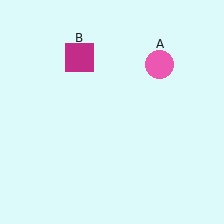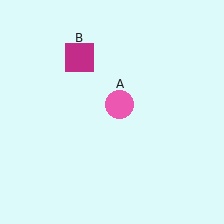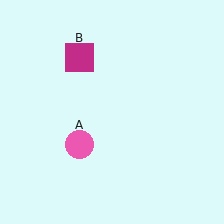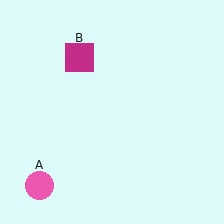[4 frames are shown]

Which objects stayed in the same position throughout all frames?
Magenta square (object B) remained stationary.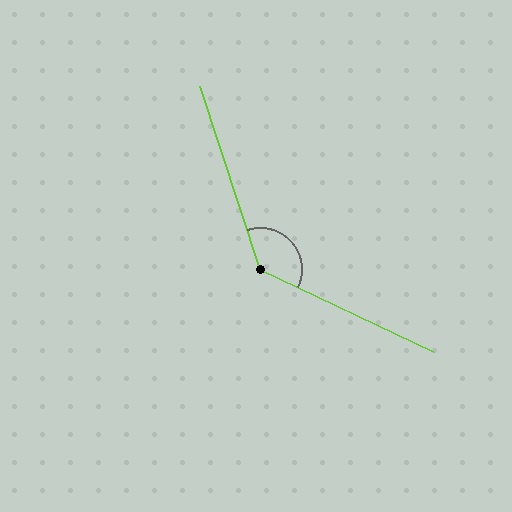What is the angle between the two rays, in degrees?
Approximately 134 degrees.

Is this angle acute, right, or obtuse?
It is obtuse.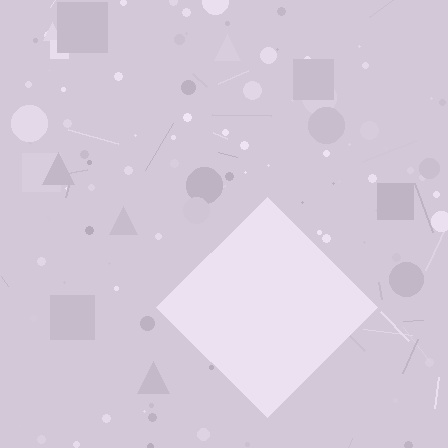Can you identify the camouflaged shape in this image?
The camouflaged shape is a diamond.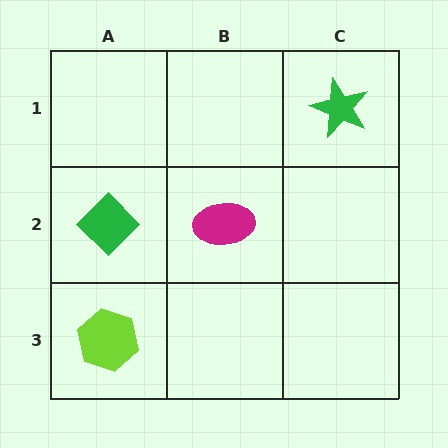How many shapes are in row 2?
2 shapes.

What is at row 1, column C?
A green star.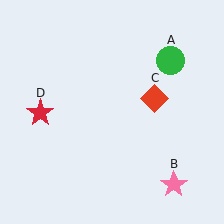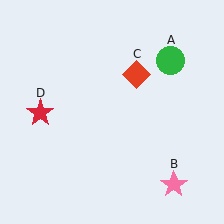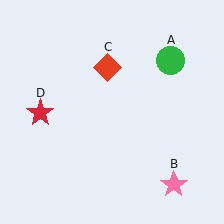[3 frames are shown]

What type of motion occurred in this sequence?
The red diamond (object C) rotated counterclockwise around the center of the scene.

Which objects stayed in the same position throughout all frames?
Green circle (object A) and pink star (object B) and red star (object D) remained stationary.